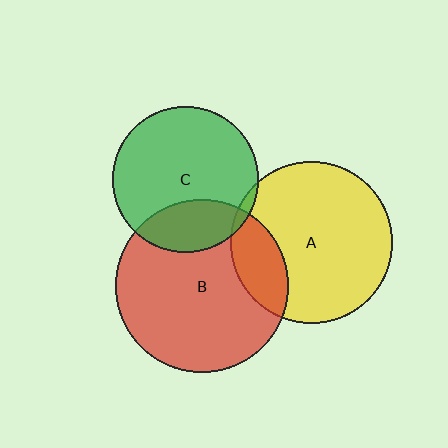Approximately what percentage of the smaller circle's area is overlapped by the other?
Approximately 5%.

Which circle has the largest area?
Circle B (red).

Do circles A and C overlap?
Yes.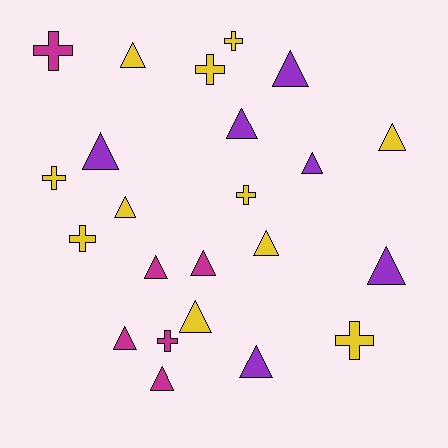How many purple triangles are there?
There are 6 purple triangles.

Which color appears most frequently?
Yellow, with 11 objects.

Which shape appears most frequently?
Triangle, with 15 objects.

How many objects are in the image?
There are 23 objects.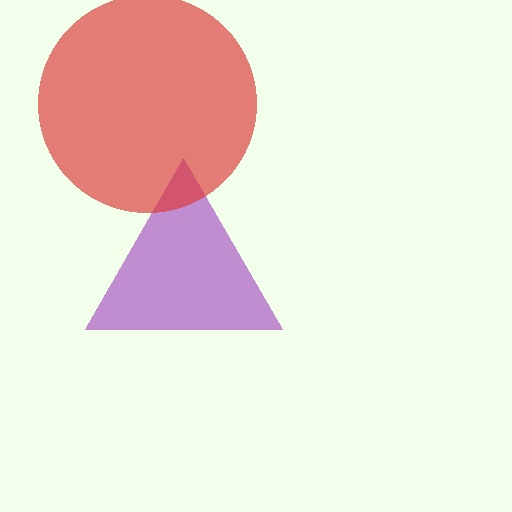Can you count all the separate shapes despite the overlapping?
Yes, there are 2 separate shapes.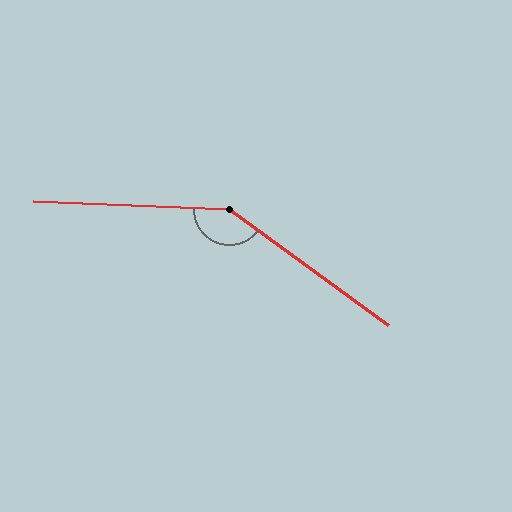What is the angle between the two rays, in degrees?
Approximately 146 degrees.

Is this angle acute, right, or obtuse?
It is obtuse.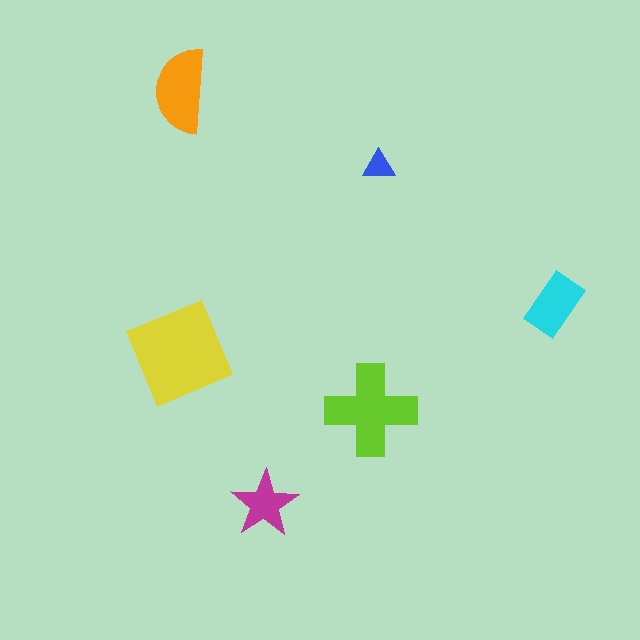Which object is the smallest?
The blue triangle.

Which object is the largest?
The yellow diamond.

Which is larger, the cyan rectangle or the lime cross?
The lime cross.